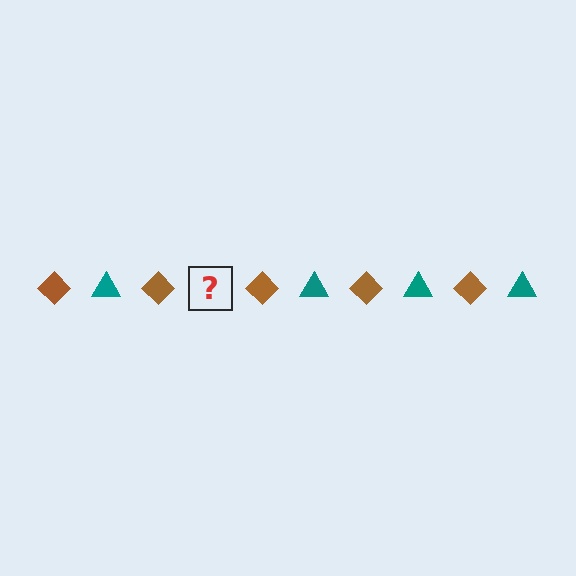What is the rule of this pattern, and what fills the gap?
The rule is that the pattern alternates between brown diamond and teal triangle. The gap should be filled with a teal triangle.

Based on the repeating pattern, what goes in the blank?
The blank should be a teal triangle.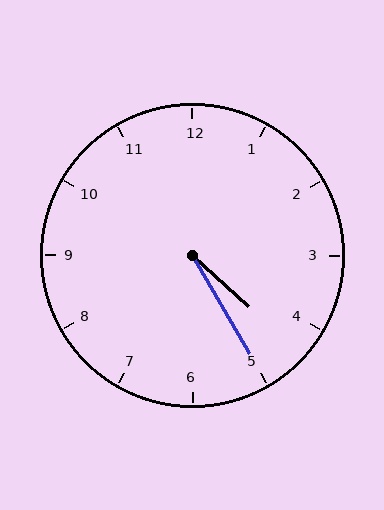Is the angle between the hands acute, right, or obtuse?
It is acute.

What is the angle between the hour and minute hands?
Approximately 18 degrees.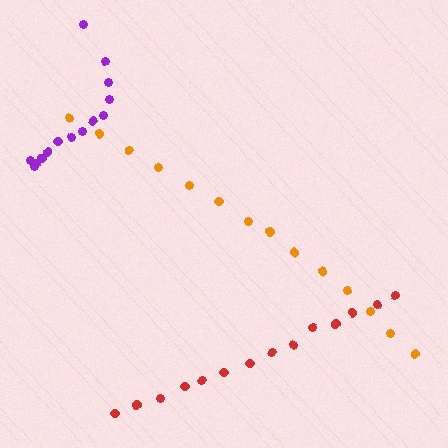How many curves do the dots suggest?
There are 3 distinct paths.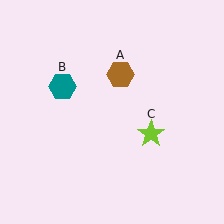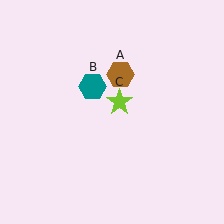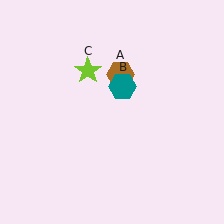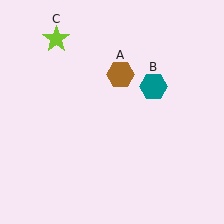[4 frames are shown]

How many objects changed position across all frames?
2 objects changed position: teal hexagon (object B), lime star (object C).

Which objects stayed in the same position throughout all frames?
Brown hexagon (object A) remained stationary.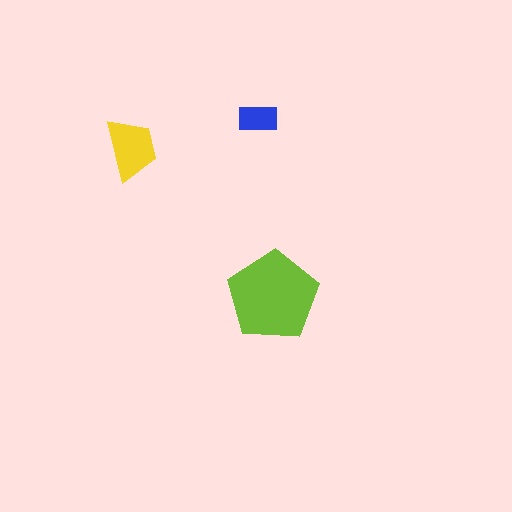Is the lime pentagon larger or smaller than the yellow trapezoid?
Larger.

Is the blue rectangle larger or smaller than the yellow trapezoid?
Smaller.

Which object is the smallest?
The blue rectangle.